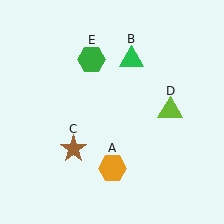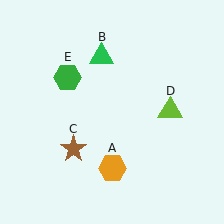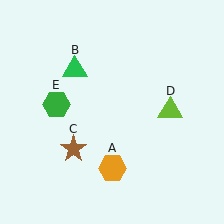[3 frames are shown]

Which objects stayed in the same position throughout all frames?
Orange hexagon (object A) and brown star (object C) and lime triangle (object D) remained stationary.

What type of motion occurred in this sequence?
The green triangle (object B), green hexagon (object E) rotated counterclockwise around the center of the scene.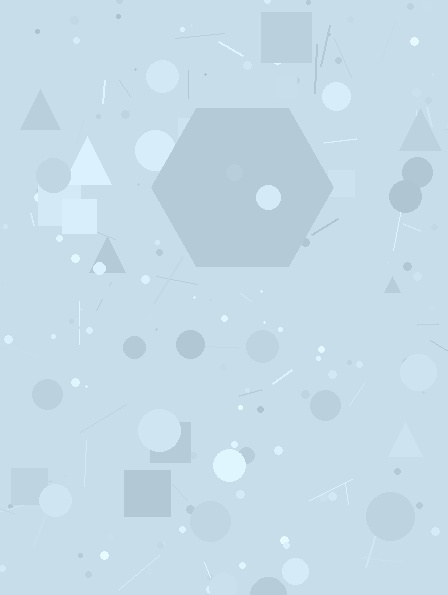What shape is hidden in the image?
A hexagon is hidden in the image.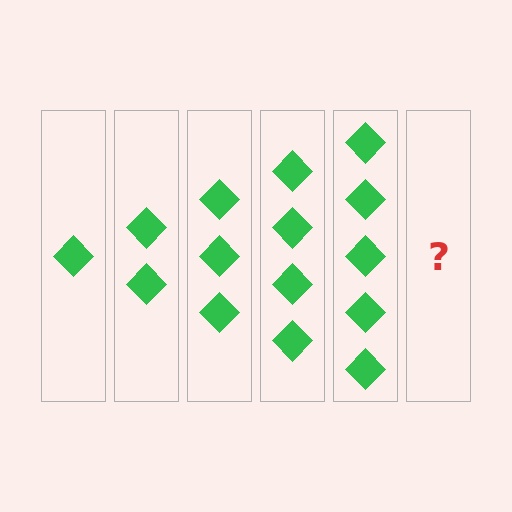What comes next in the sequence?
The next element should be 6 diamonds.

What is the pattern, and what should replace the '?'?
The pattern is that each step adds one more diamond. The '?' should be 6 diamonds.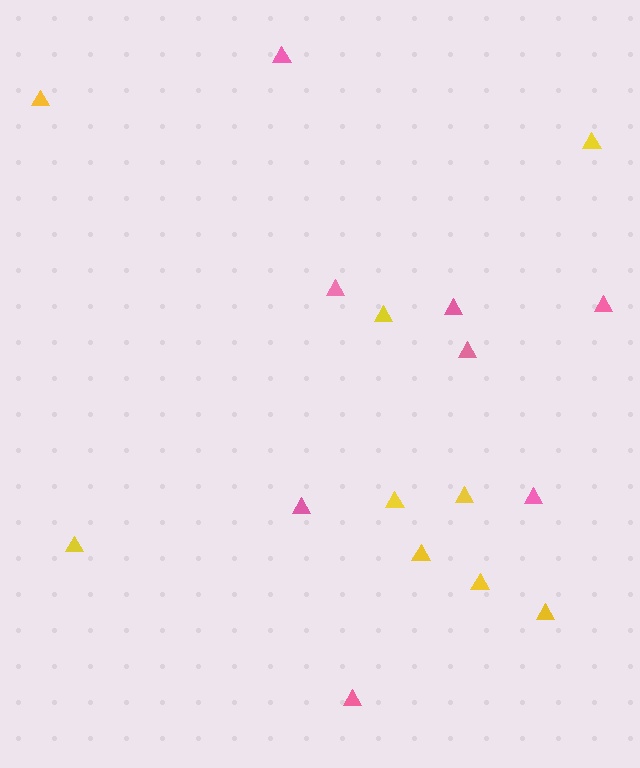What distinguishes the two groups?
There are 2 groups: one group of pink triangles (8) and one group of yellow triangles (9).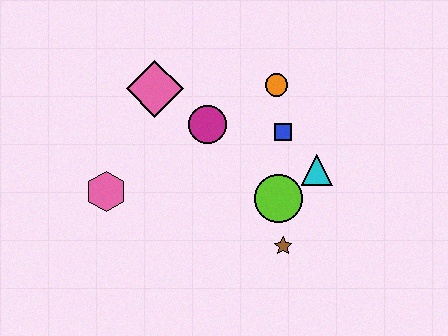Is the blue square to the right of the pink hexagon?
Yes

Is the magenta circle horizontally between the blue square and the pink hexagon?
Yes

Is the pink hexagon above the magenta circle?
No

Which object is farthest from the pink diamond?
The brown star is farthest from the pink diamond.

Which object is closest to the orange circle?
The blue square is closest to the orange circle.